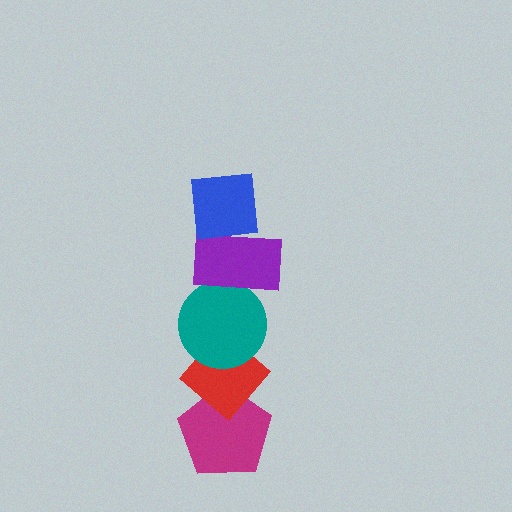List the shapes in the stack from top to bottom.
From top to bottom: the blue square, the purple rectangle, the teal circle, the red diamond, the magenta pentagon.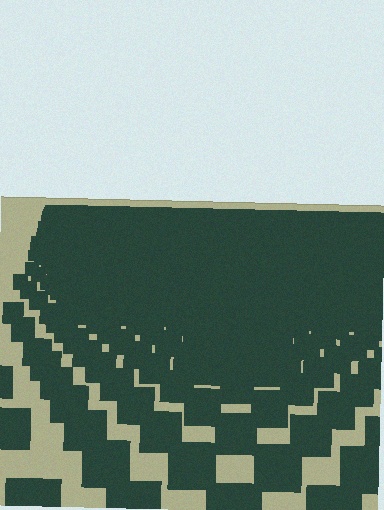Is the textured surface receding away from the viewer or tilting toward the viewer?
The surface is receding away from the viewer. Texture elements get smaller and denser toward the top.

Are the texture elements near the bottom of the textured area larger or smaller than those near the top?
Larger. Near the bottom, elements are closer to the viewer and appear at a bigger on-screen size.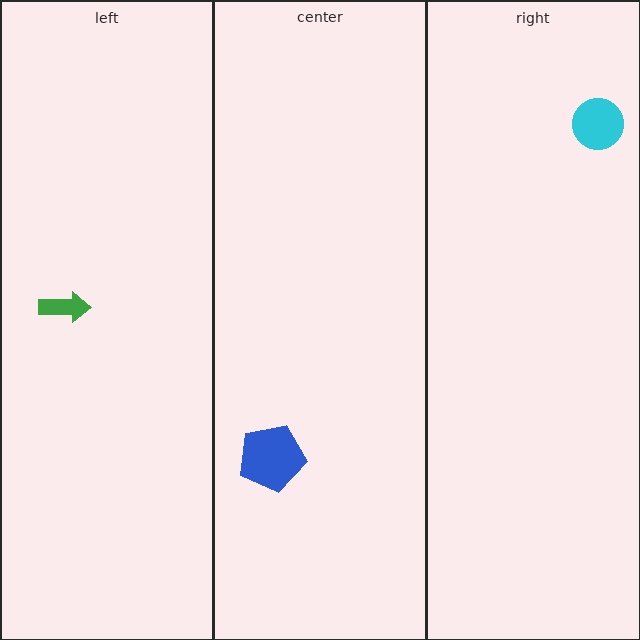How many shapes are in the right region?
1.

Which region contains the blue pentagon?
The center region.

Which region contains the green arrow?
The left region.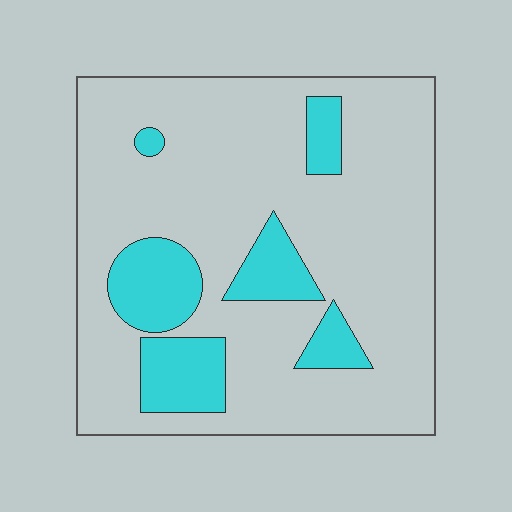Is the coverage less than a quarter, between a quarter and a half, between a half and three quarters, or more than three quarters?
Less than a quarter.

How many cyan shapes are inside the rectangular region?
6.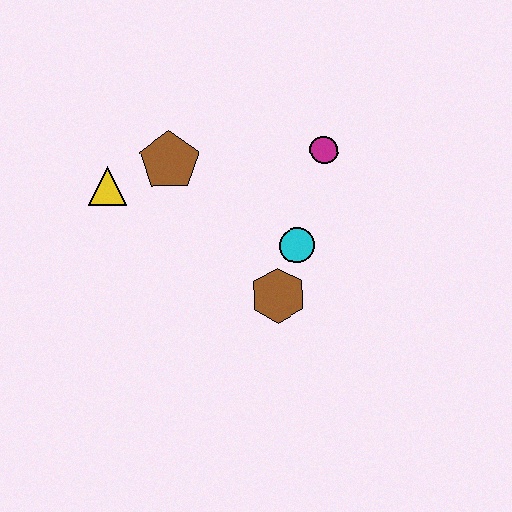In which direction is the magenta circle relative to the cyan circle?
The magenta circle is above the cyan circle.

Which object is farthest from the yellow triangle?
The magenta circle is farthest from the yellow triangle.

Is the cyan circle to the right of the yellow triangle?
Yes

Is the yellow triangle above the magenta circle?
No